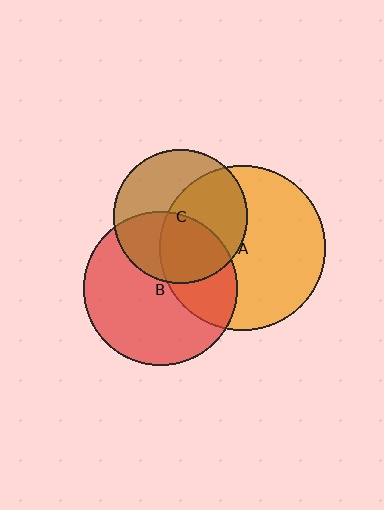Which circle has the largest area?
Circle A (orange).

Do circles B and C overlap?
Yes.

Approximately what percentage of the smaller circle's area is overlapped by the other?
Approximately 40%.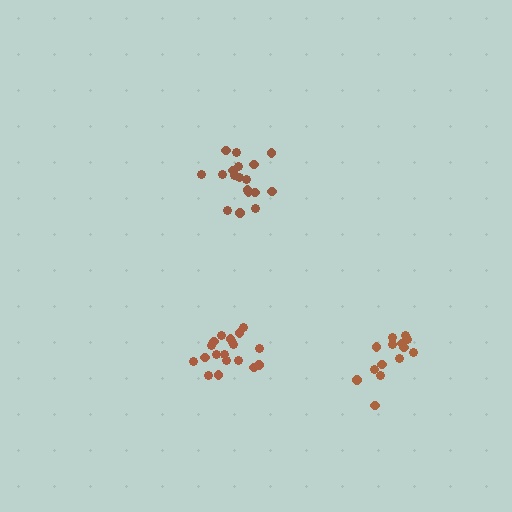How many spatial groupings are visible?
There are 3 spatial groupings.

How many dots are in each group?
Group 1: 14 dots, Group 2: 18 dots, Group 3: 19 dots (51 total).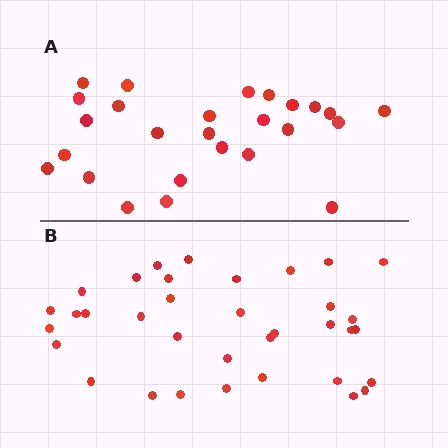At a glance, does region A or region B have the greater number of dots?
Region B (the bottom region) has more dots.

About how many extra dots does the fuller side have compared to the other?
Region B has roughly 8 or so more dots than region A.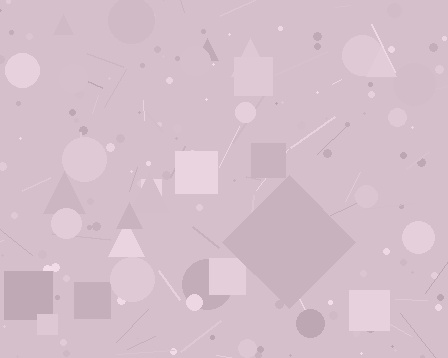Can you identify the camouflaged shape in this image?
The camouflaged shape is a diamond.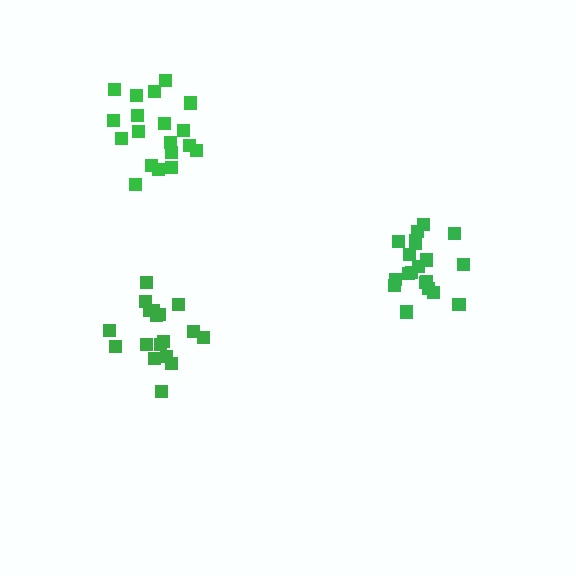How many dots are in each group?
Group 1: 19 dots, Group 2: 18 dots, Group 3: 20 dots (57 total).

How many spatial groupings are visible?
There are 3 spatial groupings.